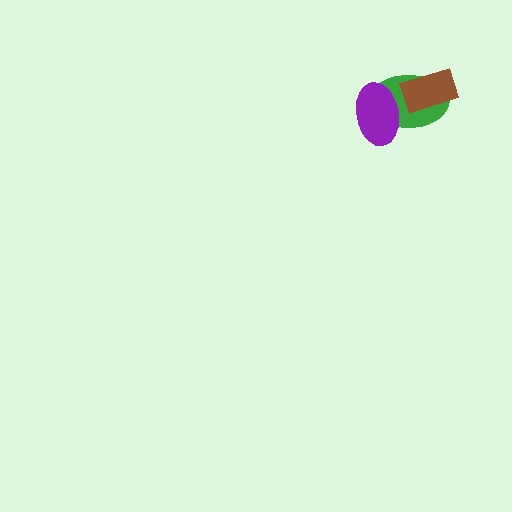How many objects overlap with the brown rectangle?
1 object overlaps with the brown rectangle.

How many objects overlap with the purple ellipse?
1 object overlaps with the purple ellipse.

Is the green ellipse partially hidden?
Yes, it is partially covered by another shape.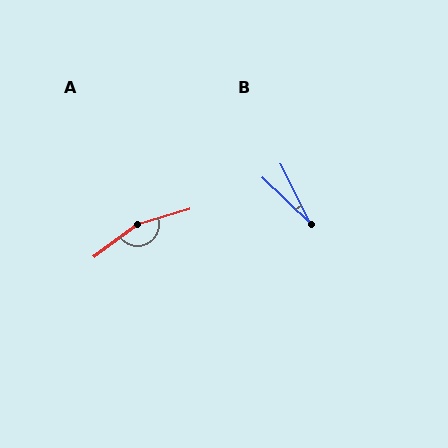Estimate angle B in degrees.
Approximately 20 degrees.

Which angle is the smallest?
B, at approximately 20 degrees.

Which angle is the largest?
A, at approximately 160 degrees.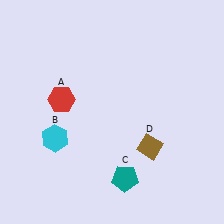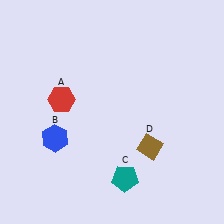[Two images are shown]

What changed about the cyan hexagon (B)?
In Image 1, B is cyan. In Image 2, it changed to blue.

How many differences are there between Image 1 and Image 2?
There is 1 difference between the two images.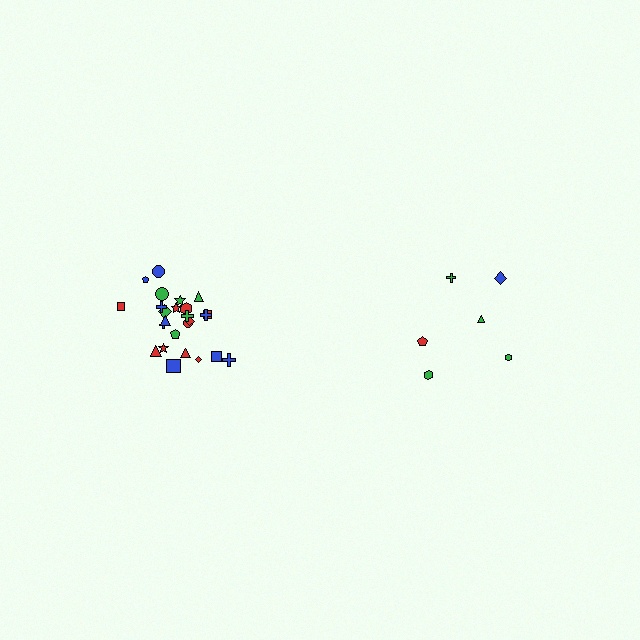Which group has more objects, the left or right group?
The left group.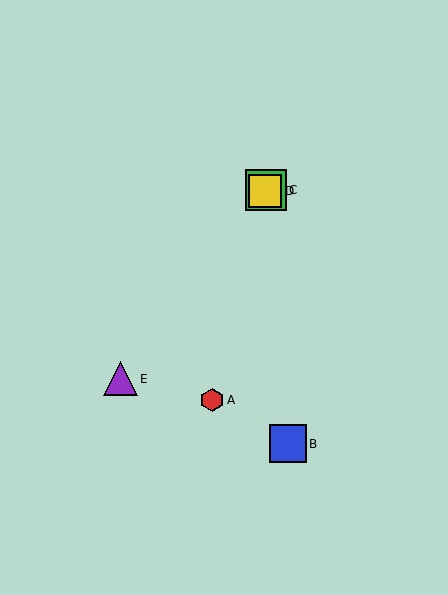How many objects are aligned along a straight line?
3 objects (C, D, E) are aligned along a straight line.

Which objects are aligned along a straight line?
Objects C, D, E are aligned along a straight line.